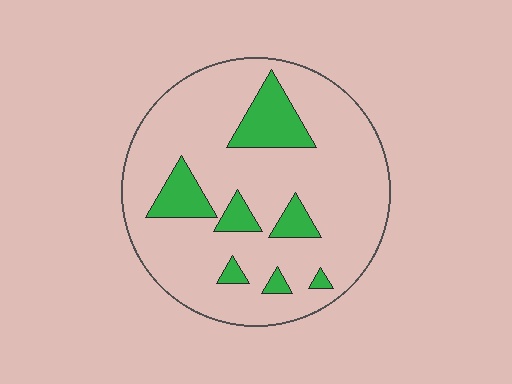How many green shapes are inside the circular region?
7.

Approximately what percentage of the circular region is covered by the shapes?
Approximately 15%.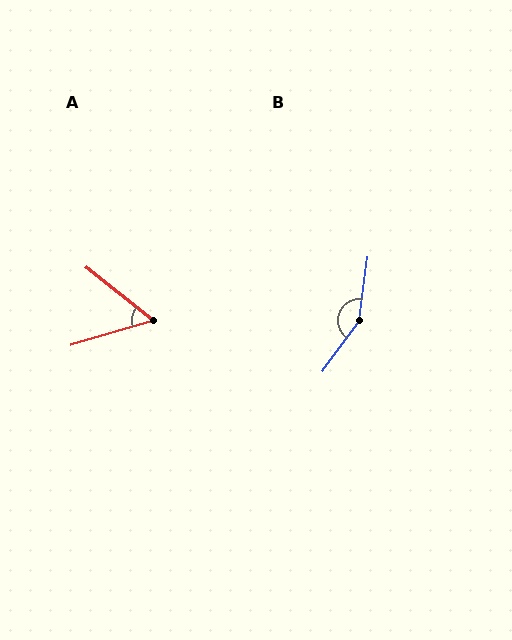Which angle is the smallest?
A, at approximately 55 degrees.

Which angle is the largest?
B, at approximately 152 degrees.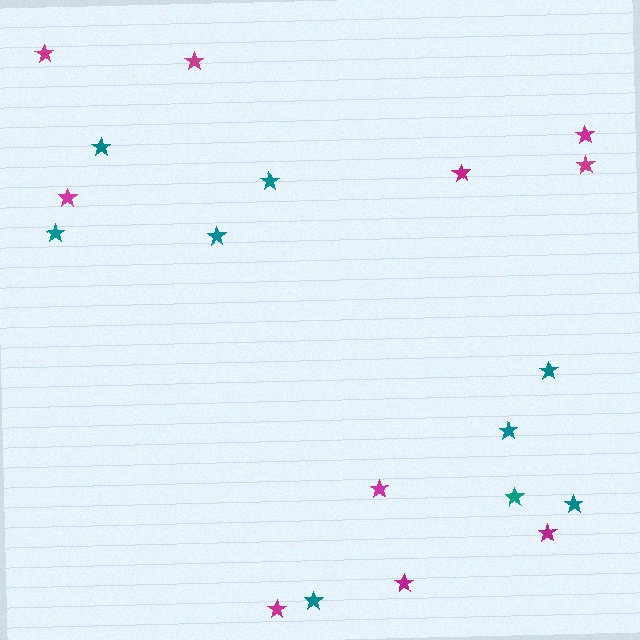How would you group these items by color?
There are 2 groups: one group of magenta stars (10) and one group of teal stars (9).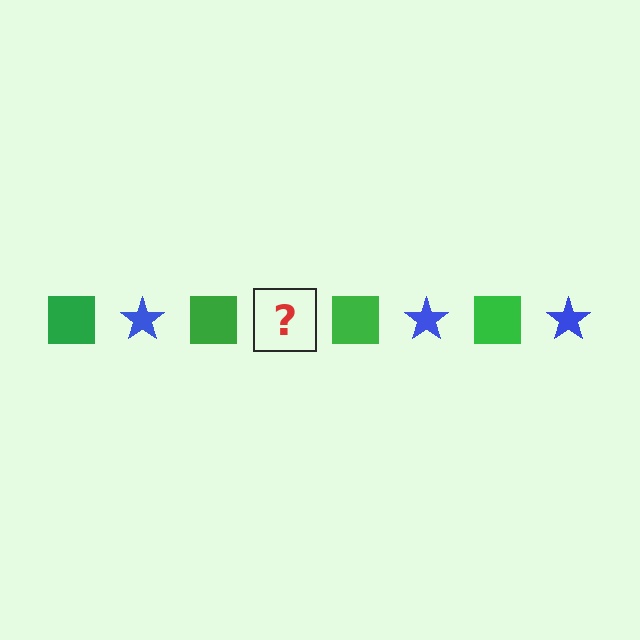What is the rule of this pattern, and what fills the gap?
The rule is that the pattern alternates between green square and blue star. The gap should be filled with a blue star.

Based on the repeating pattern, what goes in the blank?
The blank should be a blue star.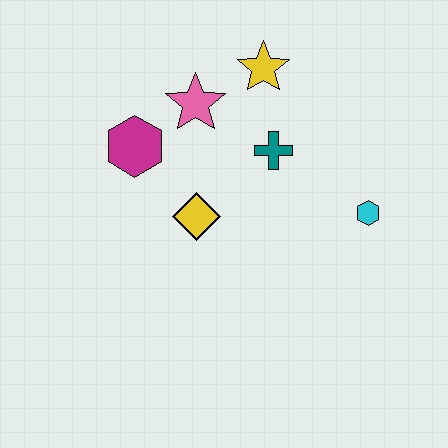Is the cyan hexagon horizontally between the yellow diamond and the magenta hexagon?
No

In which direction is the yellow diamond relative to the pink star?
The yellow diamond is below the pink star.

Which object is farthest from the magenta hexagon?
The cyan hexagon is farthest from the magenta hexagon.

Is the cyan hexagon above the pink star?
No